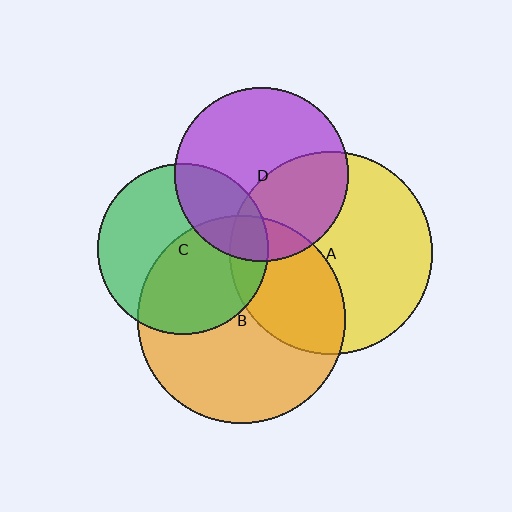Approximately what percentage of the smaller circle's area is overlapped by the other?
Approximately 25%.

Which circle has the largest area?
Circle B (orange).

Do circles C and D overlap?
Yes.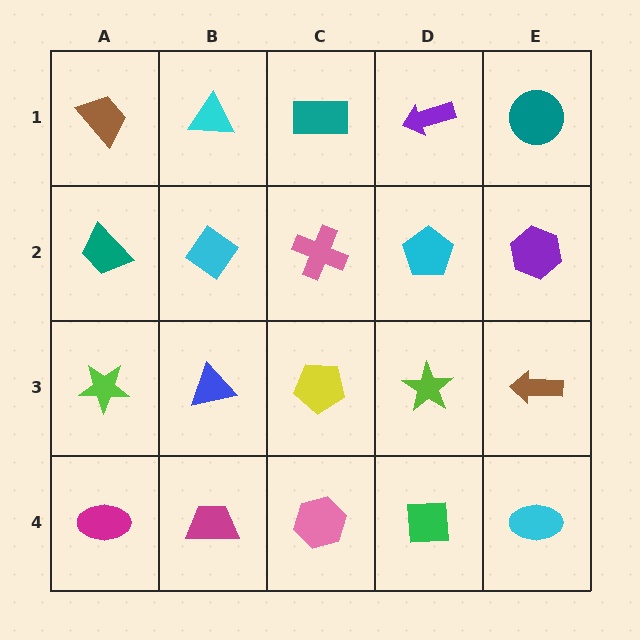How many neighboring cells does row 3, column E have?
3.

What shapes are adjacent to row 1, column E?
A purple hexagon (row 2, column E), a purple arrow (row 1, column D).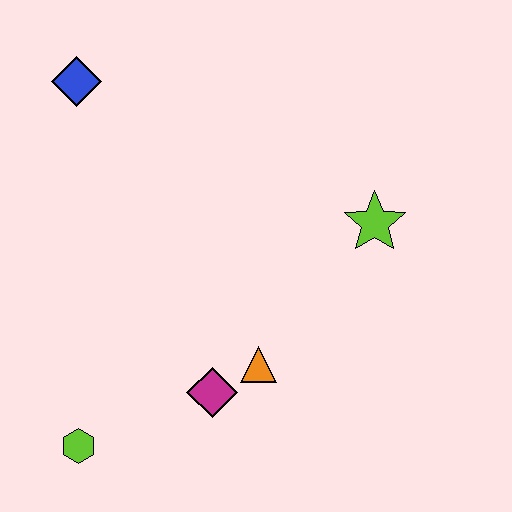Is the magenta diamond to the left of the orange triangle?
Yes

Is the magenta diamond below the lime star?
Yes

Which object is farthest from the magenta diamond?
The blue diamond is farthest from the magenta diamond.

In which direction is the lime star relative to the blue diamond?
The lime star is to the right of the blue diamond.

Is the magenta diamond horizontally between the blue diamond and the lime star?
Yes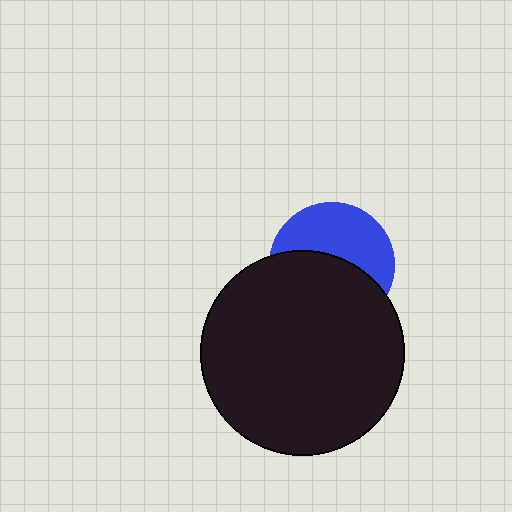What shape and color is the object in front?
The object in front is a black circle.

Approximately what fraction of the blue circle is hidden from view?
Roughly 53% of the blue circle is hidden behind the black circle.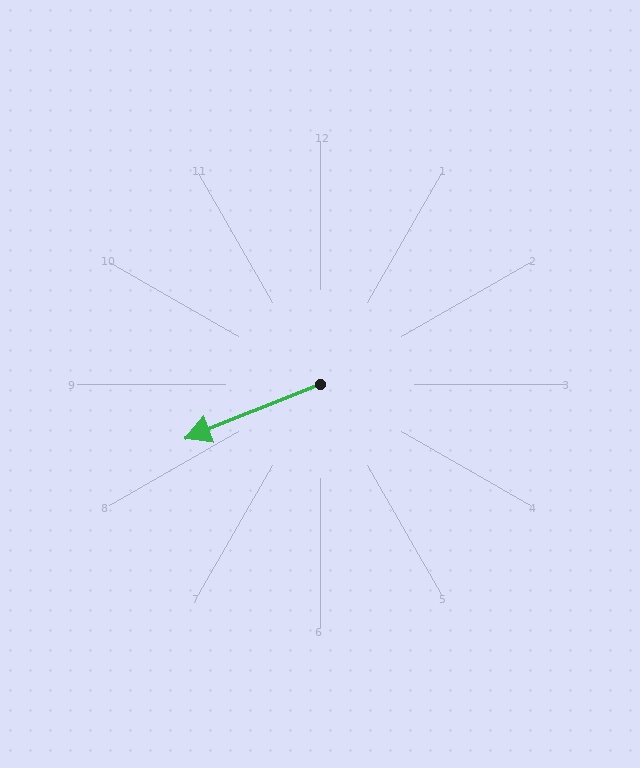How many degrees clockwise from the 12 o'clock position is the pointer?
Approximately 248 degrees.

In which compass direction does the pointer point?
West.